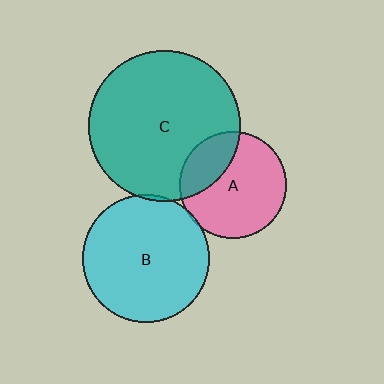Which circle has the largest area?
Circle C (teal).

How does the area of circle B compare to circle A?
Approximately 1.4 times.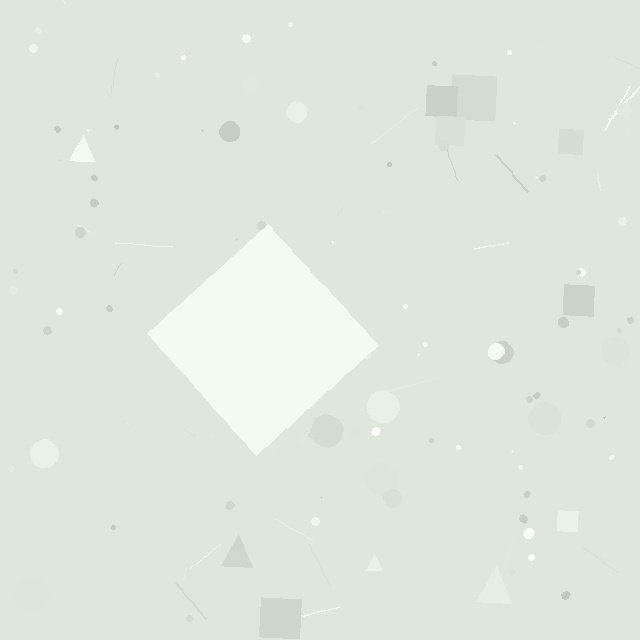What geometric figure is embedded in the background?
A diamond is embedded in the background.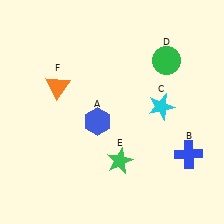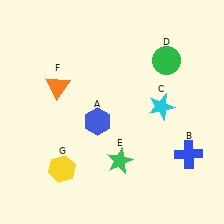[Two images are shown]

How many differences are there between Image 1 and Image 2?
There is 1 difference between the two images.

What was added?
A yellow hexagon (G) was added in Image 2.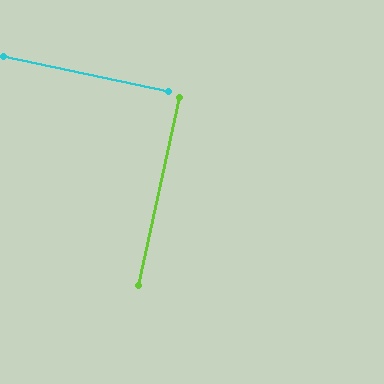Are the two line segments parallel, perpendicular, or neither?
Perpendicular — they meet at approximately 90°.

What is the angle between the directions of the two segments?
Approximately 90 degrees.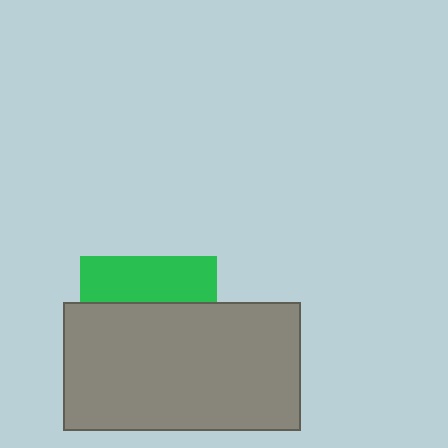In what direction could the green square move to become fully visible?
The green square could move up. That would shift it out from behind the gray rectangle entirely.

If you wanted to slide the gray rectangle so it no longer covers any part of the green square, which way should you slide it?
Slide it down — that is the most direct way to separate the two shapes.